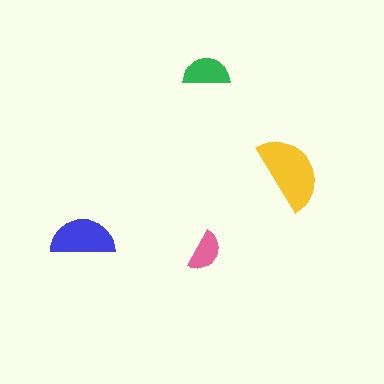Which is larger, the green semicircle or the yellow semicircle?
The yellow one.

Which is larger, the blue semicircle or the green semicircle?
The blue one.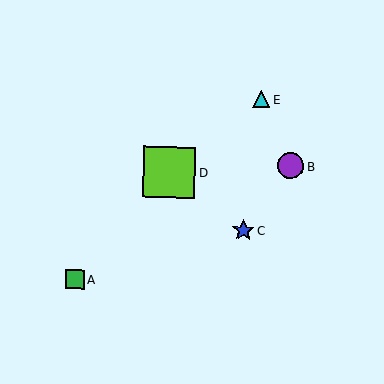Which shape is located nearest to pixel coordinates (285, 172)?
The purple circle (labeled B) at (291, 166) is nearest to that location.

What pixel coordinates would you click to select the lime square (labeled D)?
Click at (169, 172) to select the lime square D.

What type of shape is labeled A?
Shape A is a green square.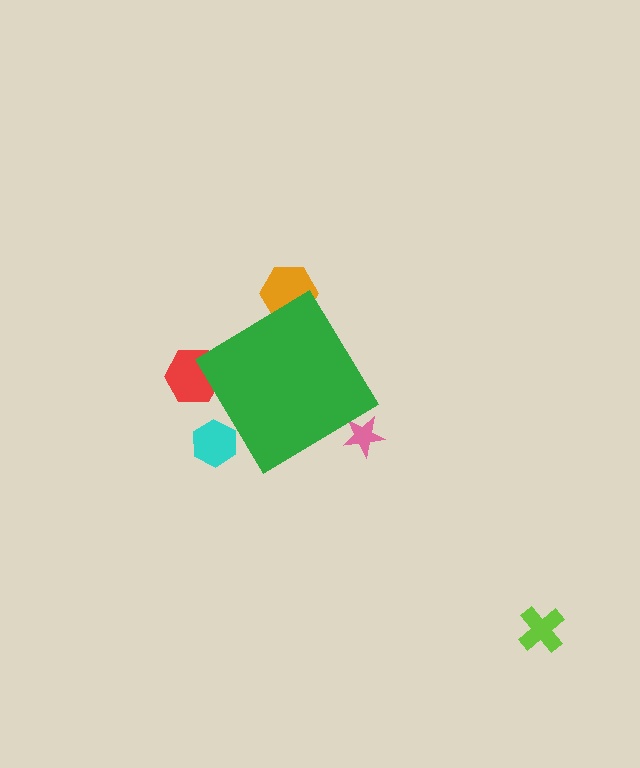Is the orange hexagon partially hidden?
Yes, the orange hexagon is partially hidden behind the green diamond.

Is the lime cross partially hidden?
No, the lime cross is fully visible.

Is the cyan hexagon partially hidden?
Yes, the cyan hexagon is partially hidden behind the green diamond.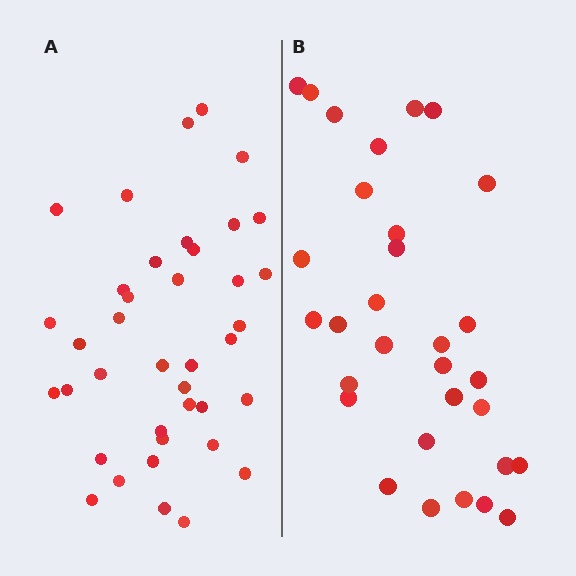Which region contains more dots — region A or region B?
Region A (the left region) has more dots.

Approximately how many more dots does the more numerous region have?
Region A has roughly 8 or so more dots than region B.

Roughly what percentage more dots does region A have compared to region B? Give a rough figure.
About 25% more.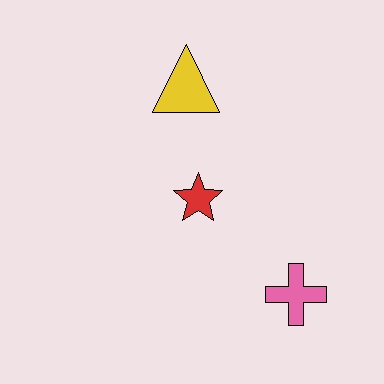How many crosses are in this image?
There is 1 cross.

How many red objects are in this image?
There is 1 red object.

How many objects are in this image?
There are 3 objects.